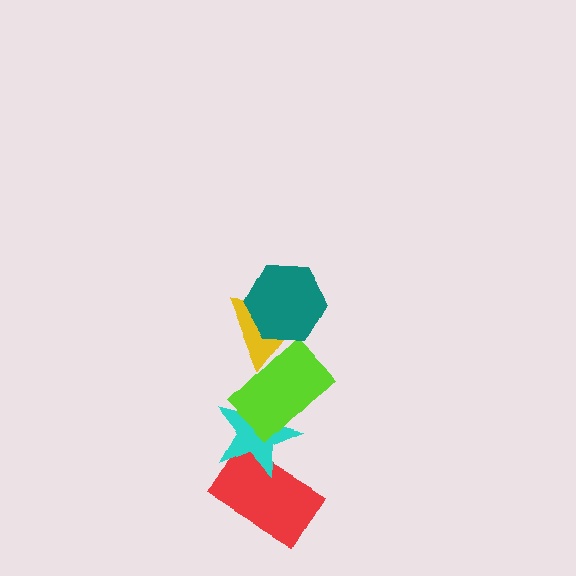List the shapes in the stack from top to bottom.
From top to bottom: the teal hexagon, the yellow triangle, the lime rectangle, the cyan star, the red rectangle.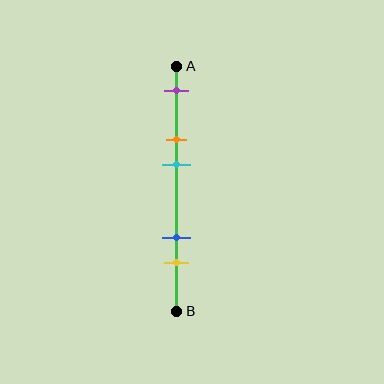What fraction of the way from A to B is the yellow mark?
The yellow mark is approximately 80% (0.8) of the way from A to B.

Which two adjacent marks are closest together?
The orange and cyan marks are the closest adjacent pair.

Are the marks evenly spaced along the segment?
No, the marks are not evenly spaced.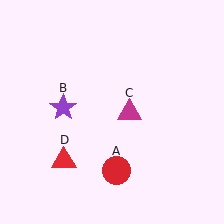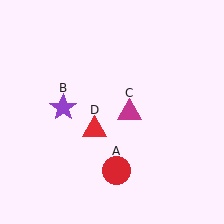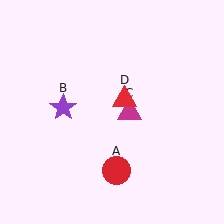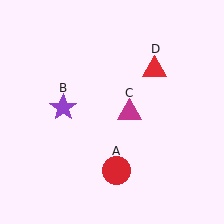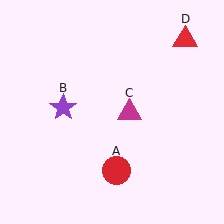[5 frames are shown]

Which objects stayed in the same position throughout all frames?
Red circle (object A) and purple star (object B) and magenta triangle (object C) remained stationary.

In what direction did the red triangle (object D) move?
The red triangle (object D) moved up and to the right.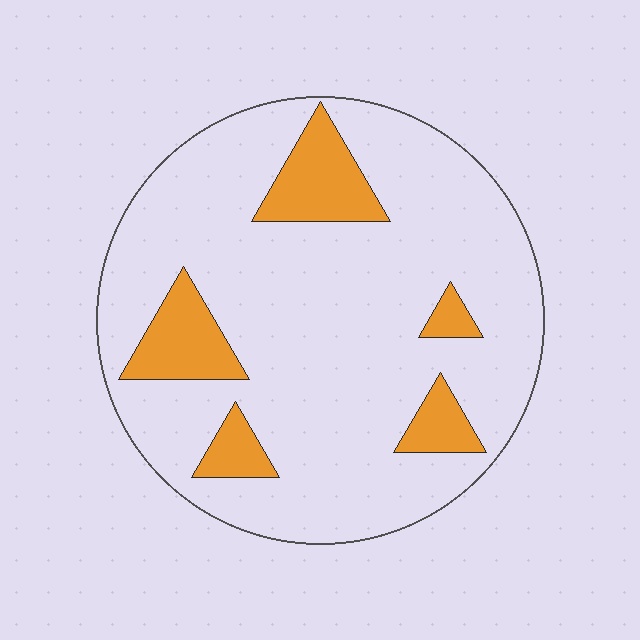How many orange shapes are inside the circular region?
5.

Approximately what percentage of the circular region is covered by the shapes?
Approximately 15%.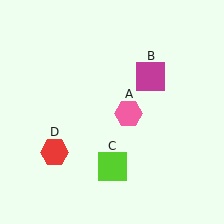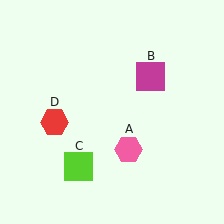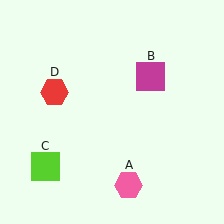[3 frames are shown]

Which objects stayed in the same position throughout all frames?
Magenta square (object B) remained stationary.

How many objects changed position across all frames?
3 objects changed position: pink hexagon (object A), lime square (object C), red hexagon (object D).